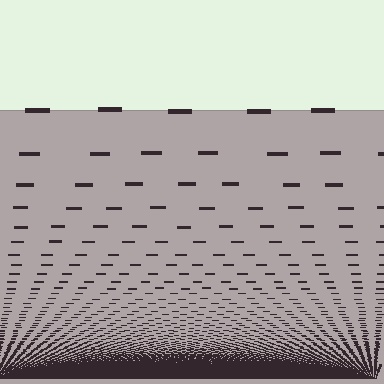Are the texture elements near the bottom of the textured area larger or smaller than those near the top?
Smaller. The gradient is inverted — elements near the bottom are smaller and denser.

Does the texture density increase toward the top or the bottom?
Density increases toward the bottom.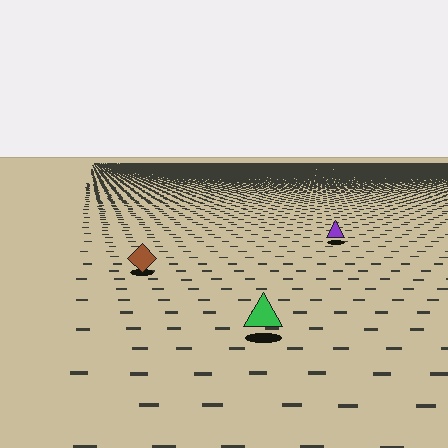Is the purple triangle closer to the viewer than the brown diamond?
No. The brown diamond is closer — you can tell from the texture gradient: the ground texture is coarser near it.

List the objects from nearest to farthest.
From nearest to farthest: the green triangle, the brown diamond, the purple triangle.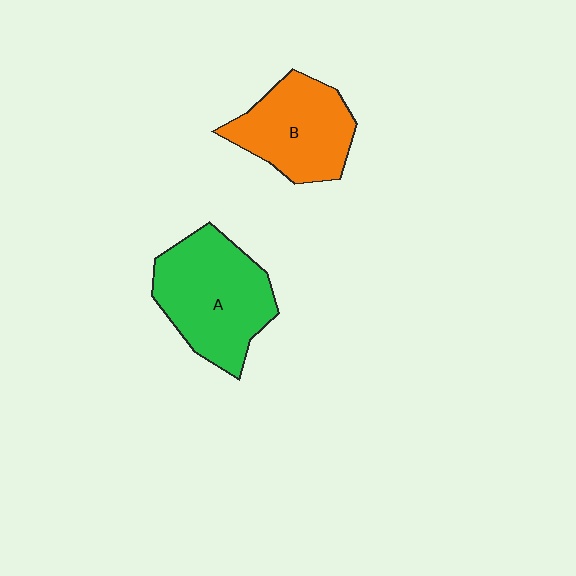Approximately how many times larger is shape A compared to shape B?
Approximately 1.2 times.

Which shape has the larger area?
Shape A (green).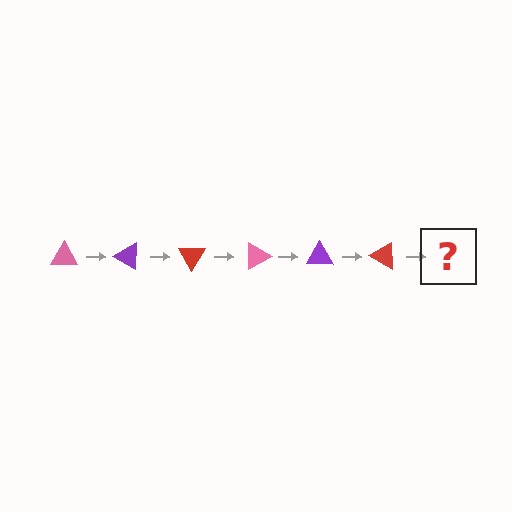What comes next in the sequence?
The next element should be a pink triangle, rotated 180 degrees from the start.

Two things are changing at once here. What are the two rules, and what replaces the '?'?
The two rules are that it rotates 30 degrees each step and the color cycles through pink, purple, and red. The '?' should be a pink triangle, rotated 180 degrees from the start.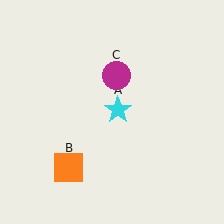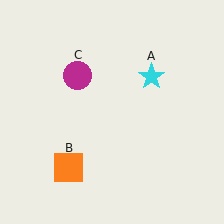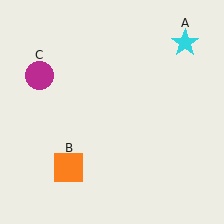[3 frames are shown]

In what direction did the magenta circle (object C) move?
The magenta circle (object C) moved left.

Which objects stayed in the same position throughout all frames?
Orange square (object B) remained stationary.